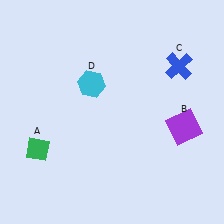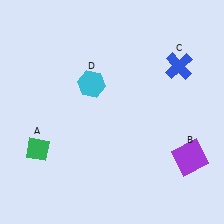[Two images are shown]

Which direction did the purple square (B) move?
The purple square (B) moved down.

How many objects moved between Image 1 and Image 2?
1 object moved between the two images.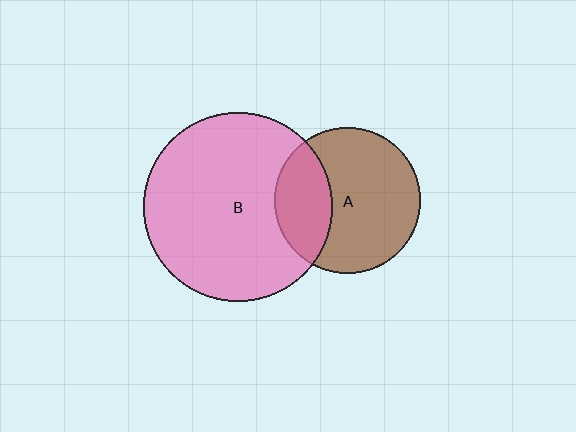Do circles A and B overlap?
Yes.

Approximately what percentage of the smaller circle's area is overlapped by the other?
Approximately 30%.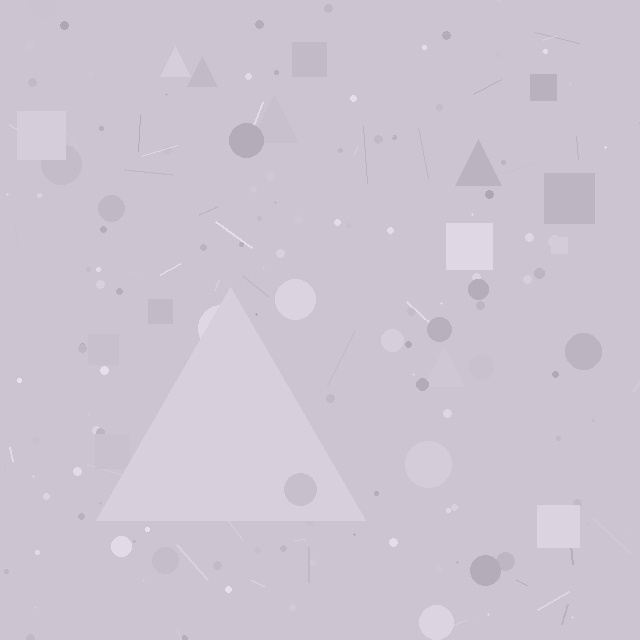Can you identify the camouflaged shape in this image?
The camouflaged shape is a triangle.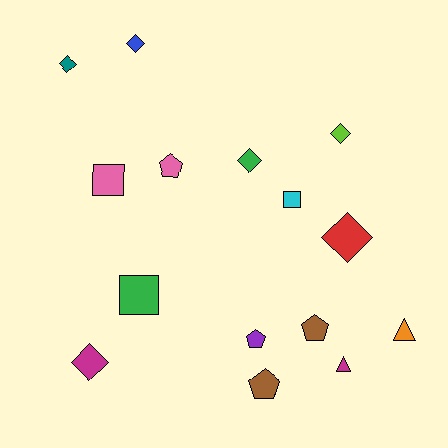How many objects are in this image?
There are 15 objects.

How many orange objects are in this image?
There is 1 orange object.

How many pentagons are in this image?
There are 4 pentagons.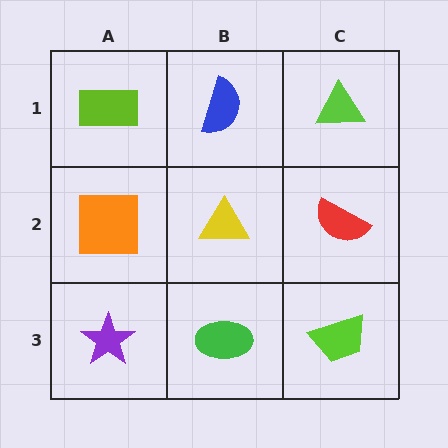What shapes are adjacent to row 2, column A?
A lime rectangle (row 1, column A), a purple star (row 3, column A), a yellow triangle (row 2, column B).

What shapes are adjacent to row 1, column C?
A red semicircle (row 2, column C), a blue semicircle (row 1, column B).